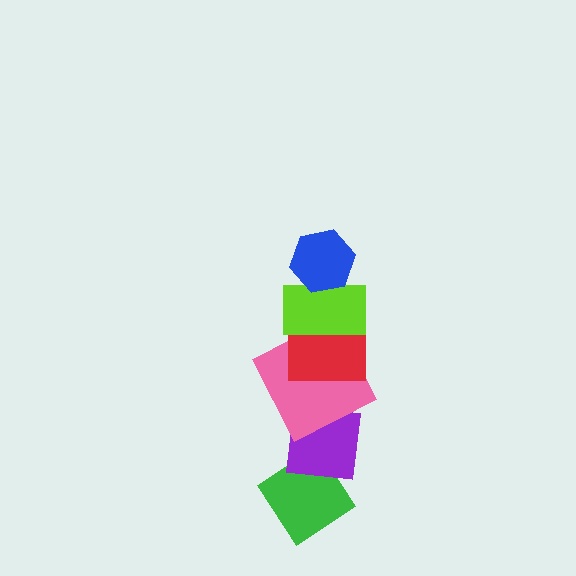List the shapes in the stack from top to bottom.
From top to bottom: the blue hexagon, the lime rectangle, the red square, the pink square, the purple square, the green diamond.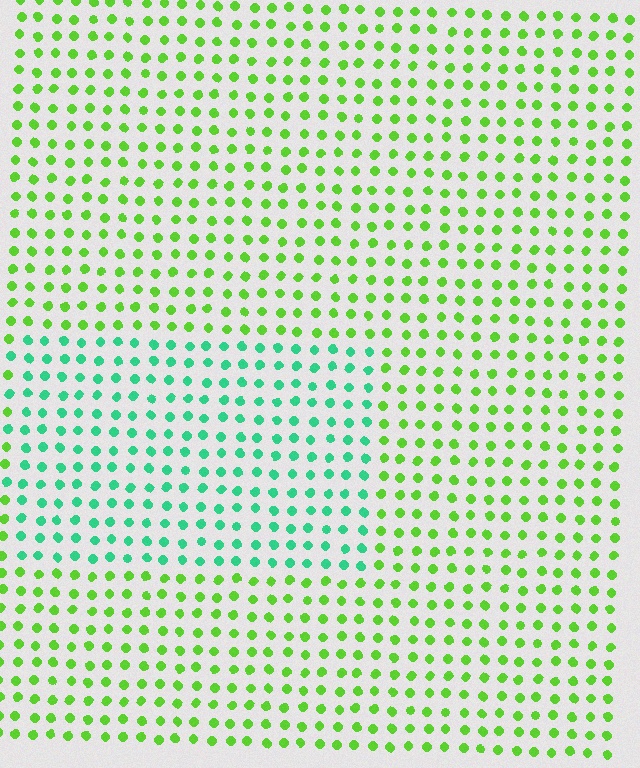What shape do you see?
I see a rectangle.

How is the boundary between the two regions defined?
The boundary is defined purely by a slight shift in hue (about 49 degrees). Spacing, size, and orientation are identical on both sides.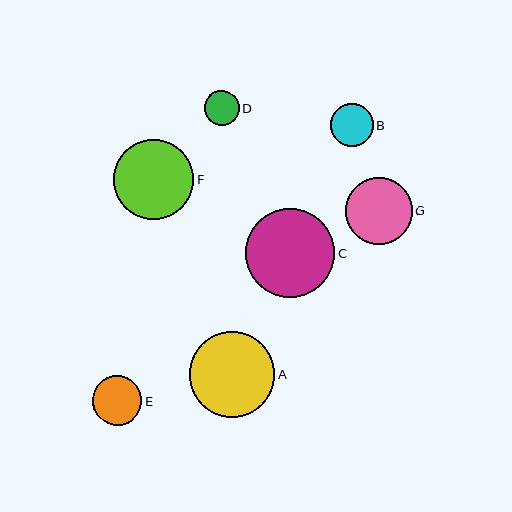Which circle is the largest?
Circle C is the largest with a size of approximately 89 pixels.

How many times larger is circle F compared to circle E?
Circle F is approximately 1.6 times the size of circle E.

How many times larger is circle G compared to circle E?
Circle G is approximately 1.3 times the size of circle E.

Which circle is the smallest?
Circle D is the smallest with a size of approximately 35 pixels.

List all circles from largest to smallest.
From largest to smallest: C, A, F, G, E, B, D.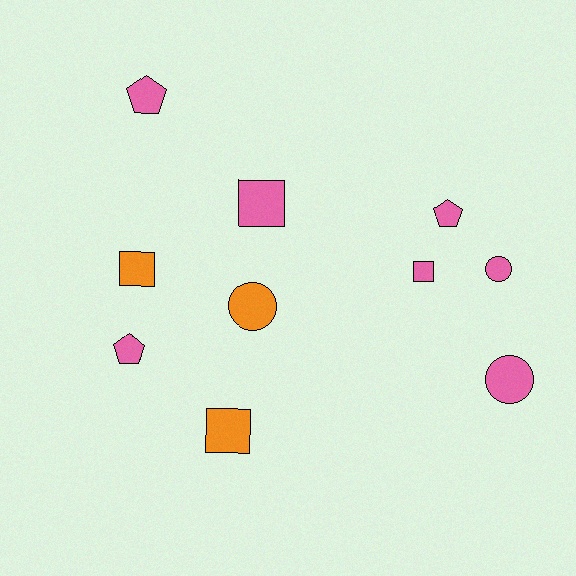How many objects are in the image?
There are 10 objects.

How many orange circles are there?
There is 1 orange circle.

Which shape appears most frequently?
Square, with 4 objects.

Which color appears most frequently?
Pink, with 7 objects.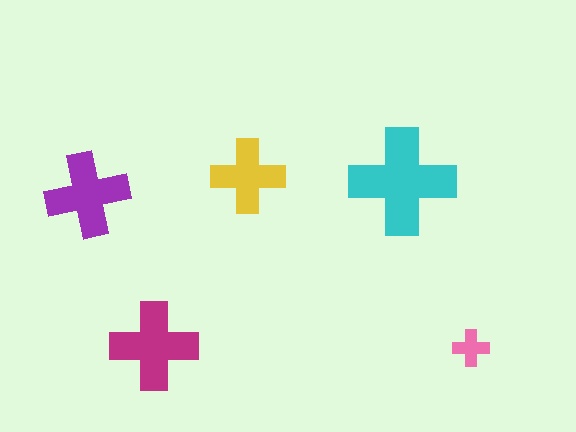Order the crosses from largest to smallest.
the cyan one, the magenta one, the purple one, the yellow one, the pink one.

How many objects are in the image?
There are 5 objects in the image.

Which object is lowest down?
The pink cross is bottommost.